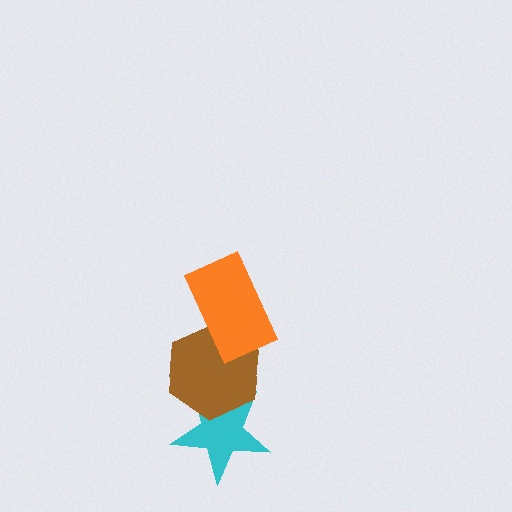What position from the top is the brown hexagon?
The brown hexagon is 2nd from the top.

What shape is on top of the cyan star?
The brown hexagon is on top of the cyan star.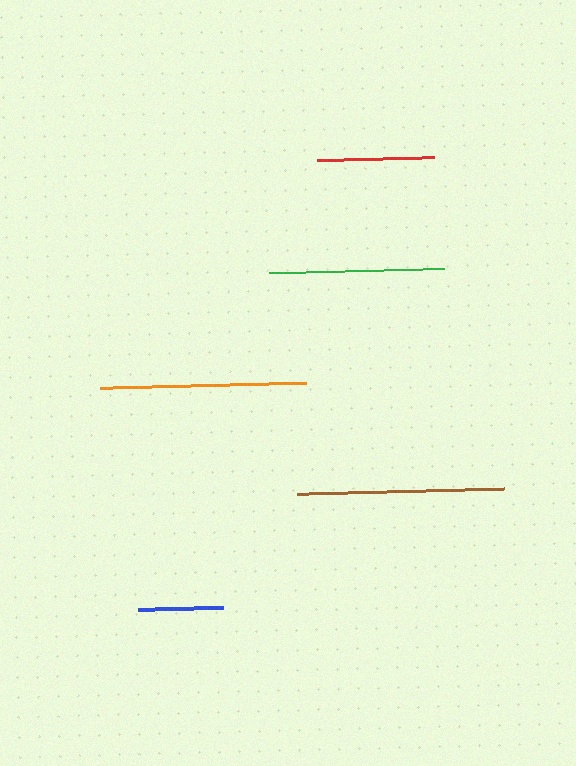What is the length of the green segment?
The green segment is approximately 175 pixels long.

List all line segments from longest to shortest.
From longest to shortest: brown, orange, green, red, blue.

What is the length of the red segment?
The red segment is approximately 117 pixels long.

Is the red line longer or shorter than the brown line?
The brown line is longer than the red line.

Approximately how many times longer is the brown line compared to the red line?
The brown line is approximately 1.8 times the length of the red line.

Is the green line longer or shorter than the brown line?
The brown line is longer than the green line.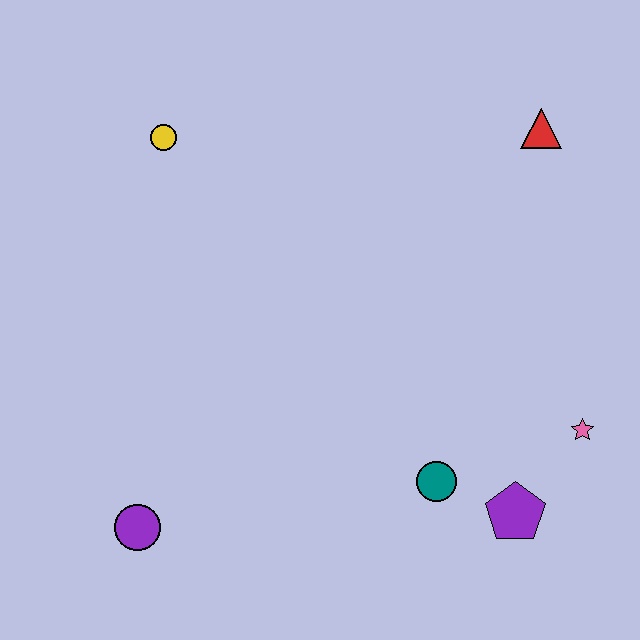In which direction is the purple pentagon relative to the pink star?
The purple pentagon is below the pink star.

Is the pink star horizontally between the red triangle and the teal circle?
No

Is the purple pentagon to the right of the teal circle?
Yes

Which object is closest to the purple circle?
The teal circle is closest to the purple circle.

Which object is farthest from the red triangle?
The purple circle is farthest from the red triangle.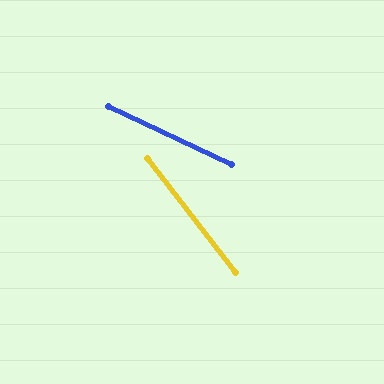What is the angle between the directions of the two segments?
Approximately 27 degrees.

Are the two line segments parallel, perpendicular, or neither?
Neither parallel nor perpendicular — they differ by about 27°.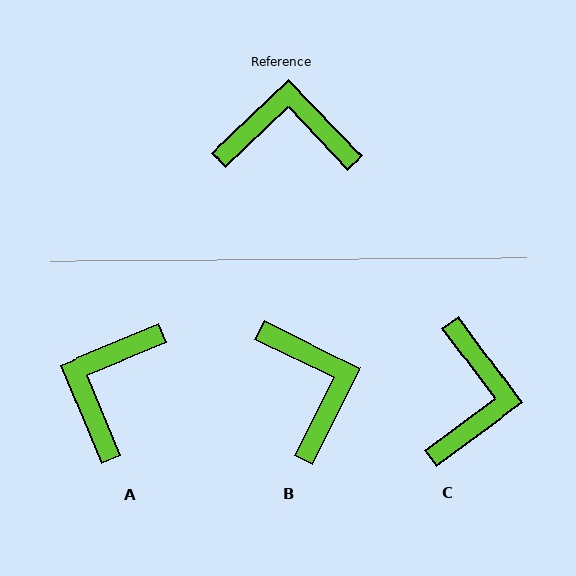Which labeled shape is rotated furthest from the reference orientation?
C, about 97 degrees away.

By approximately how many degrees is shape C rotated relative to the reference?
Approximately 97 degrees clockwise.